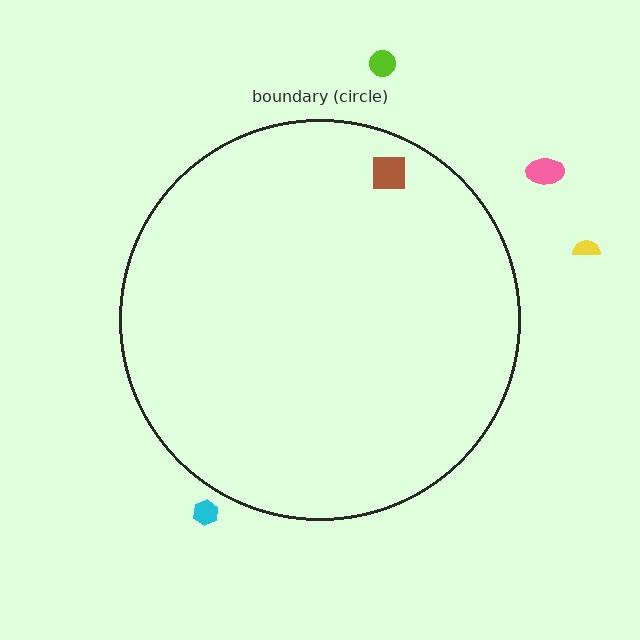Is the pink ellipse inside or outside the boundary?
Outside.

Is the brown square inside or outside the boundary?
Inside.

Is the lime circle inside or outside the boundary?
Outside.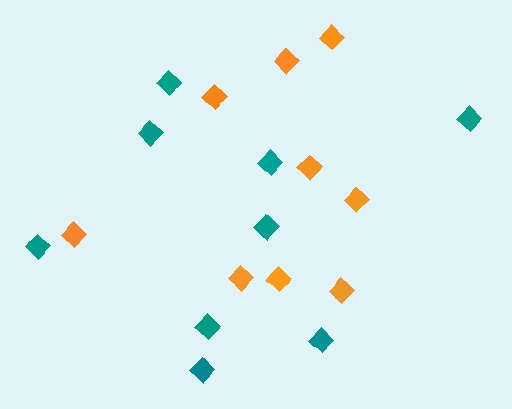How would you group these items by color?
There are 2 groups: one group of teal diamonds (9) and one group of orange diamonds (9).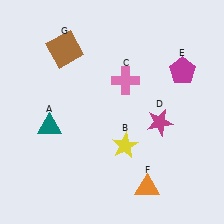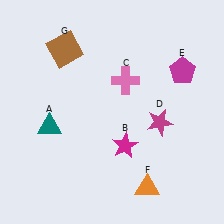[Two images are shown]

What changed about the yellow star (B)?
In Image 1, B is yellow. In Image 2, it changed to magenta.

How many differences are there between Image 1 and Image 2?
There is 1 difference between the two images.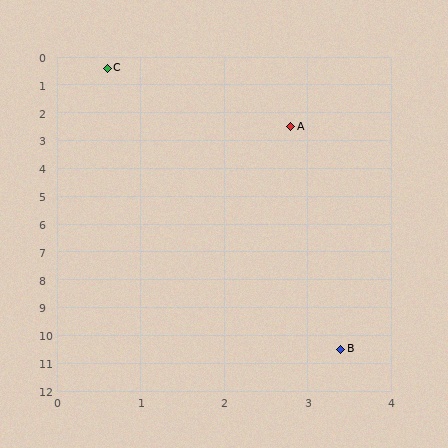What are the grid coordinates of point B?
Point B is at approximately (3.4, 10.5).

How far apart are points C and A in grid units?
Points C and A are about 3.0 grid units apart.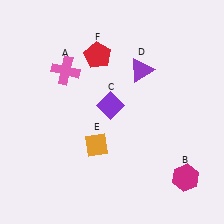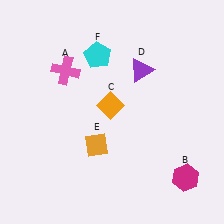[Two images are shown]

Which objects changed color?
C changed from purple to orange. F changed from red to cyan.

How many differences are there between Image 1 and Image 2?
There are 2 differences between the two images.